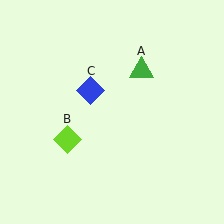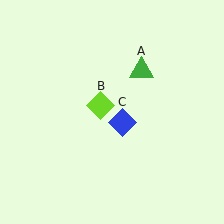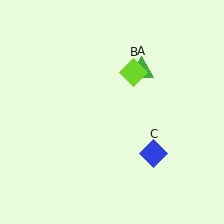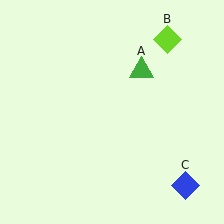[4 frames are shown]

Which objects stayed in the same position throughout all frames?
Green triangle (object A) remained stationary.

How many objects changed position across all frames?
2 objects changed position: lime diamond (object B), blue diamond (object C).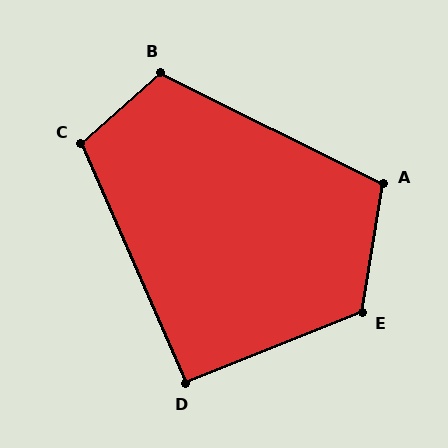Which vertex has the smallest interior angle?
D, at approximately 92 degrees.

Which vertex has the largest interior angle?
E, at approximately 121 degrees.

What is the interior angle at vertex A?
Approximately 107 degrees (obtuse).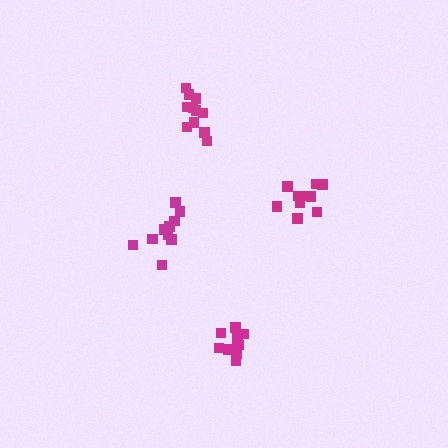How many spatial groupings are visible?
There are 4 spatial groupings.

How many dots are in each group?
Group 1: 11 dots, Group 2: 10 dots, Group 3: 10 dots, Group 4: 9 dots (40 total).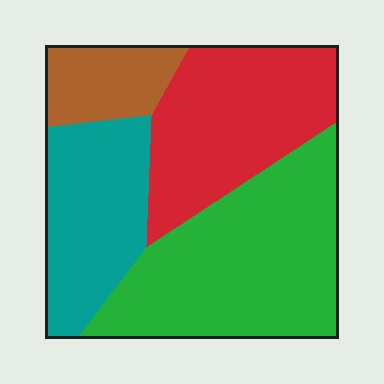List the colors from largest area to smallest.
From largest to smallest: green, red, teal, brown.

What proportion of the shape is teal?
Teal takes up about one fifth (1/5) of the shape.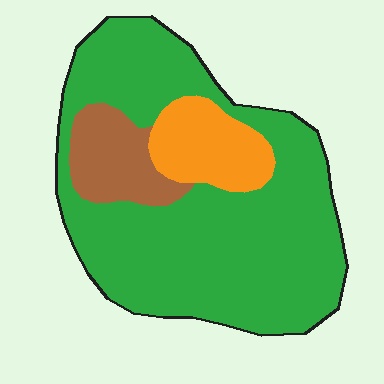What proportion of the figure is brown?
Brown covers roughly 10% of the figure.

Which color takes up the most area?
Green, at roughly 75%.